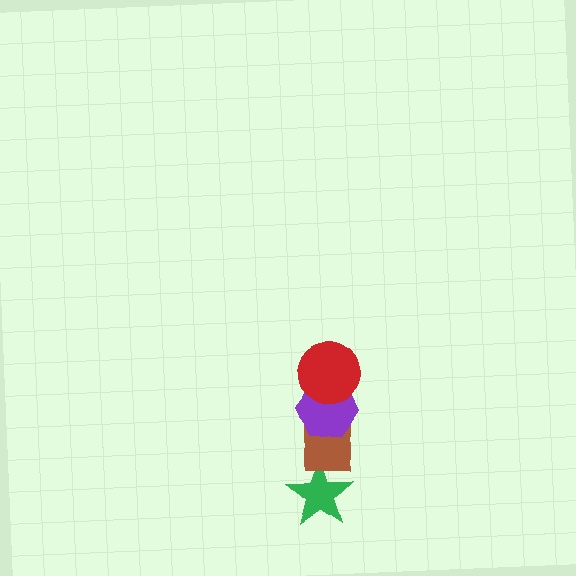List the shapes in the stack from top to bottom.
From top to bottom: the red circle, the purple hexagon, the brown square, the green star.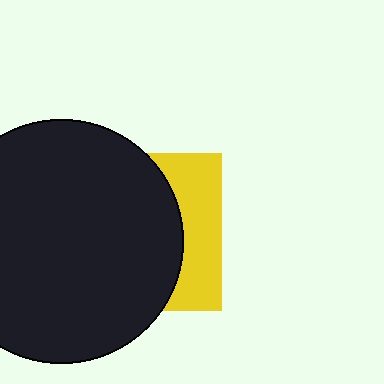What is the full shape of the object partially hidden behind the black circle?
The partially hidden object is a yellow square.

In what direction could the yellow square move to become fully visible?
The yellow square could move right. That would shift it out from behind the black circle entirely.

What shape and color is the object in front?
The object in front is a black circle.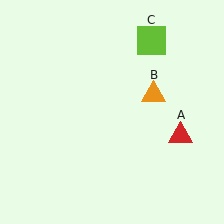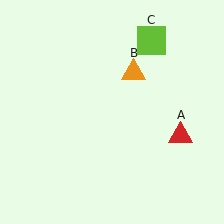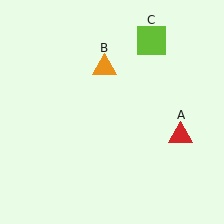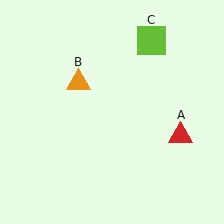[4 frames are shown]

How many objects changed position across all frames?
1 object changed position: orange triangle (object B).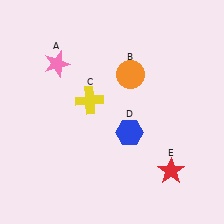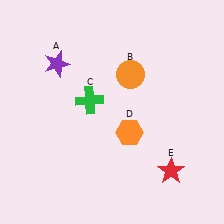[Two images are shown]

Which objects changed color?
A changed from pink to purple. C changed from yellow to green. D changed from blue to orange.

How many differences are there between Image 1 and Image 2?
There are 3 differences between the two images.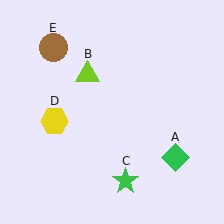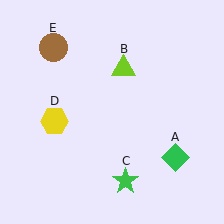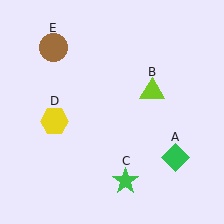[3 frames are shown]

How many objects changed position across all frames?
1 object changed position: lime triangle (object B).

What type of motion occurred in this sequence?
The lime triangle (object B) rotated clockwise around the center of the scene.